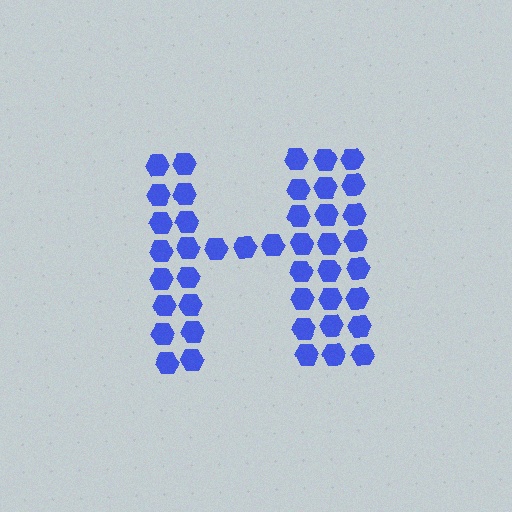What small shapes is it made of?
It is made of small hexagons.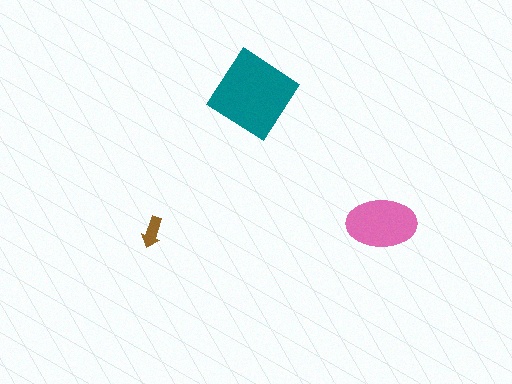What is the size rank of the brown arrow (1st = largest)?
3rd.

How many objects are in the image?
There are 3 objects in the image.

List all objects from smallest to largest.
The brown arrow, the pink ellipse, the teal diamond.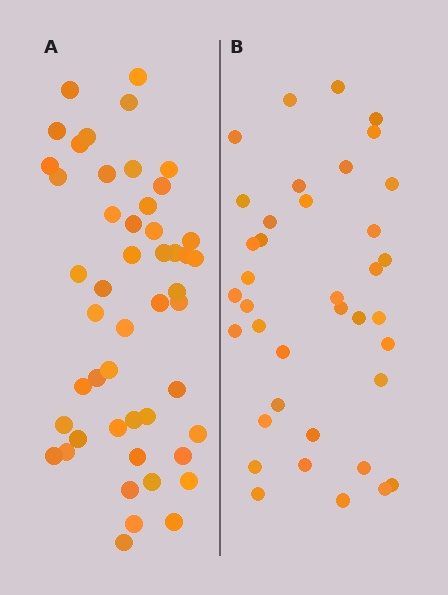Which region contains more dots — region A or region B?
Region A (the left region) has more dots.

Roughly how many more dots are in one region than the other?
Region A has roughly 12 or so more dots than region B.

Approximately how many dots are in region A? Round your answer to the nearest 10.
About 50 dots. (The exact count is 49, which rounds to 50.)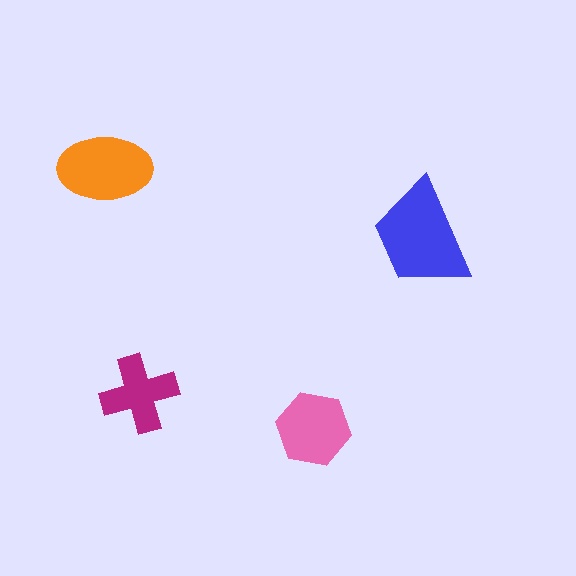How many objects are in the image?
There are 4 objects in the image.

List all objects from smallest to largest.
The magenta cross, the pink hexagon, the orange ellipse, the blue trapezoid.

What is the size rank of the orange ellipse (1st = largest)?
2nd.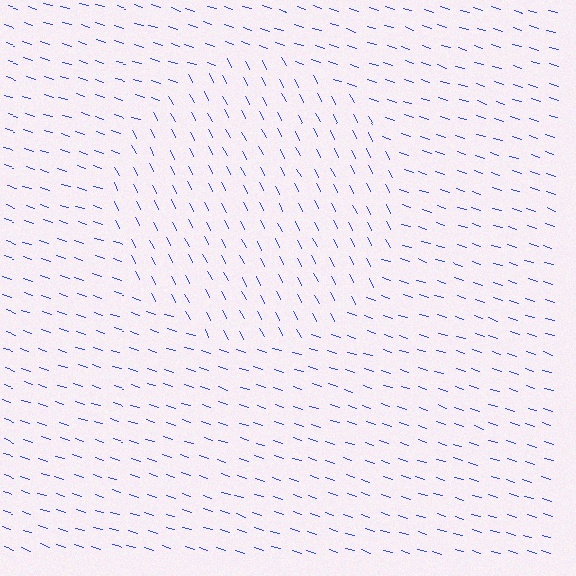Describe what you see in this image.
The image is filled with small blue line segments. A circle region in the image has lines oriented differently from the surrounding lines, creating a visible texture boundary.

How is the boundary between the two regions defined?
The boundary is defined purely by a change in line orientation (approximately 45 degrees difference). All lines are the same color and thickness.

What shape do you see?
I see a circle.